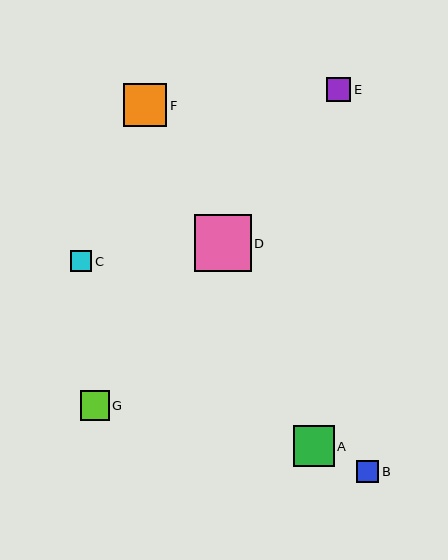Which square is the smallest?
Square C is the smallest with a size of approximately 21 pixels.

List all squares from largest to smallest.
From largest to smallest: D, F, A, G, E, B, C.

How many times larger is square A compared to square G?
Square A is approximately 1.4 times the size of square G.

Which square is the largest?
Square D is the largest with a size of approximately 57 pixels.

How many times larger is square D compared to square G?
Square D is approximately 1.9 times the size of square G.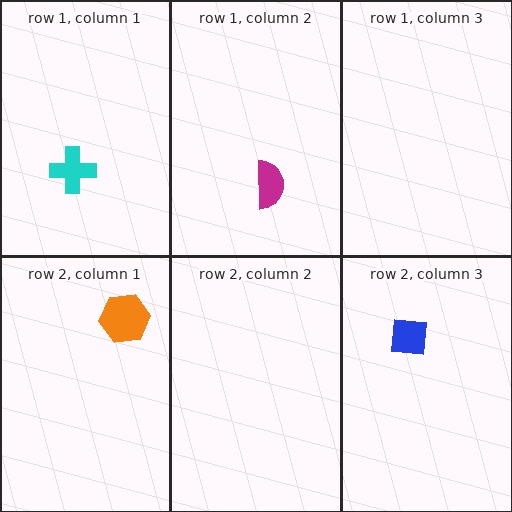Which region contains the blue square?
The row 2, column 3 region.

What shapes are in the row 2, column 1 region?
The orange hexagon.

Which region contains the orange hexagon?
The row 2, column 1 region.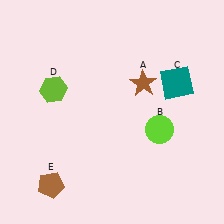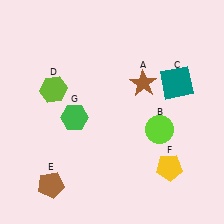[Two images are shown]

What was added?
A yellow pentagon (F), a green hexagon (G) were added in Image 2.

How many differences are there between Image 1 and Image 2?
There are 2 differences between the two images.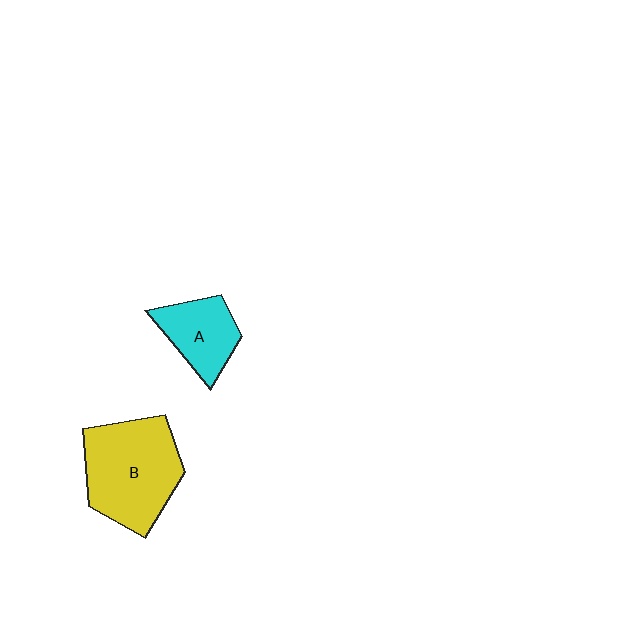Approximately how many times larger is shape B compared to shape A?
Approximately 1.9 times.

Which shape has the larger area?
Shape B (yellow).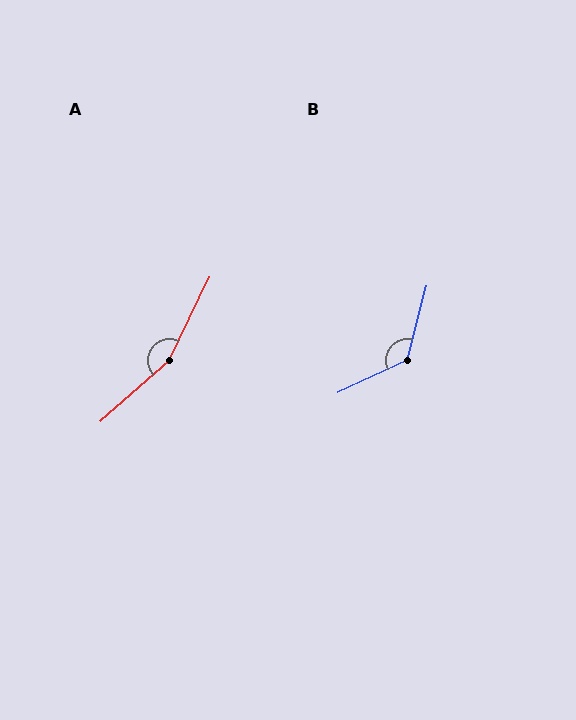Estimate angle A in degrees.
Approximately 157 degrees.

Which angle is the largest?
A, at approximately 157 degrees.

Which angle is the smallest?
B, at approximately 130 degrees.